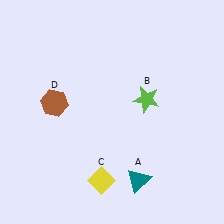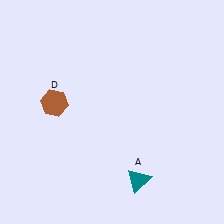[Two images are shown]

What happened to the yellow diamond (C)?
The yellow diamond (C) was removed in Image 2. It was in the bottom-left area of Image 1.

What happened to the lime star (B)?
The lime star (B) was removed in Image 2. It was in the top-right area of Image 1.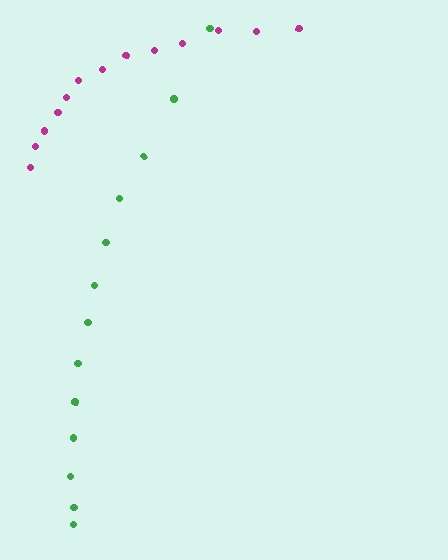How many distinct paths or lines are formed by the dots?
There are 2 distinct paths.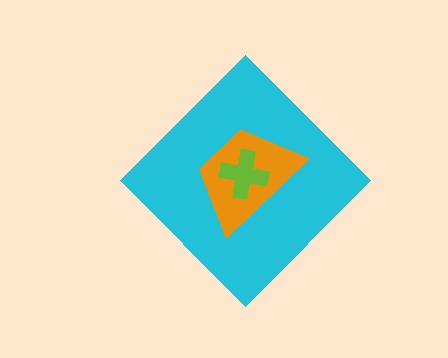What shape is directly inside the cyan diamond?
The orange trapezoid.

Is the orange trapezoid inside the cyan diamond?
Yes.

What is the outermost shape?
The cyan diamond.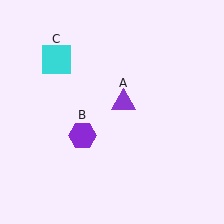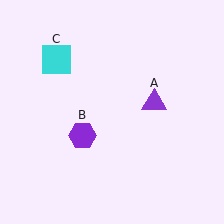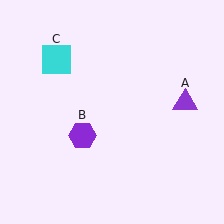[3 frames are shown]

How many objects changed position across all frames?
1 object changed position: purple triangle (object A).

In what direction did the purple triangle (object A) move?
The purple triangle (object A) moved right.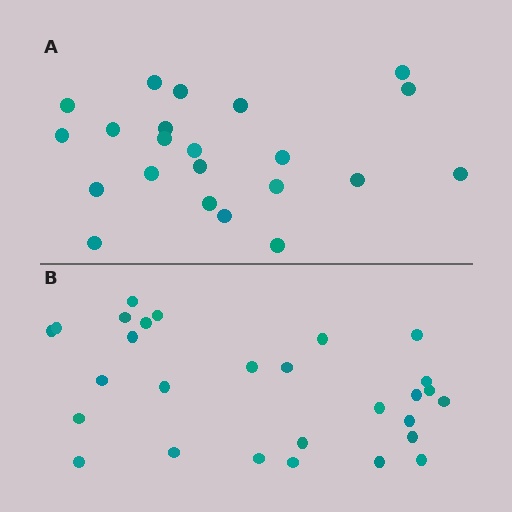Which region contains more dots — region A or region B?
Region B (the bottom region) has more dots.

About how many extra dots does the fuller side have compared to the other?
Region B has about 6 more dots than region A.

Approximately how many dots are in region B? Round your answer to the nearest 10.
About 30 dots. (The exact count is 28, which rounds to 30.)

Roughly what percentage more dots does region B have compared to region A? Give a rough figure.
About 25% more.